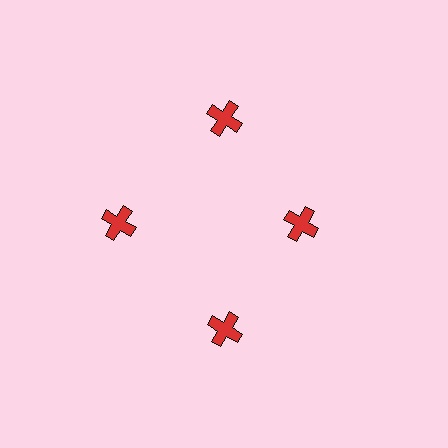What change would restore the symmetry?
The symmetry would be restored by moving it outward, back onto the ring so that all 4 crosses sit at equal angles and equal distance from the center.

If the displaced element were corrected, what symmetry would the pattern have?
It would have 4-fold rotational symmetry — the pattern would map onto itself every 90 degrees.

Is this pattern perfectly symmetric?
No. The 4 red crosses are arranged in a ring, but one element near the 3 o'clock position is pulled inward toward the center, breaking the 4-fold rotational symmetry.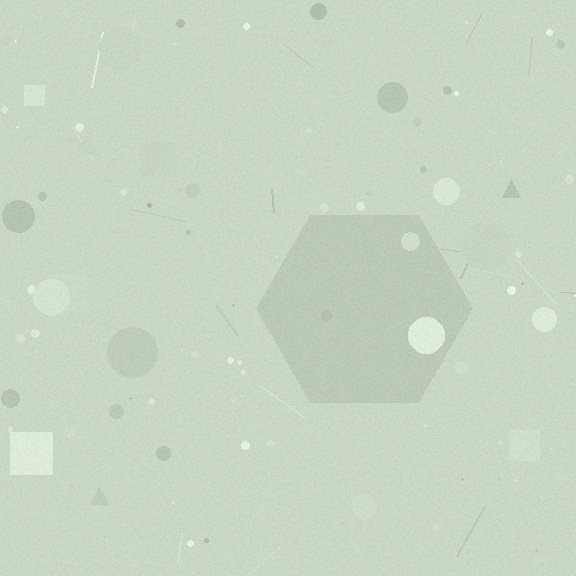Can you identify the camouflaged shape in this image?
The camouflaged shape is a hexagon.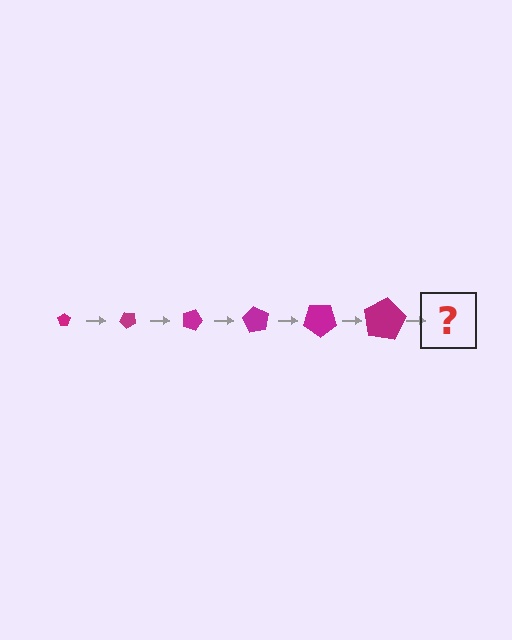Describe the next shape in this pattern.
It should be a pentagon, larger than the previous one and rotated 270 degrees from the start.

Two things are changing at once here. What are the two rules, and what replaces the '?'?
The two rules are that the pentagon grows larger each step and it rotates 45 degrees each step. The '?' should be a pentagon, larger than the previous one and rotated 270 degrees from the start.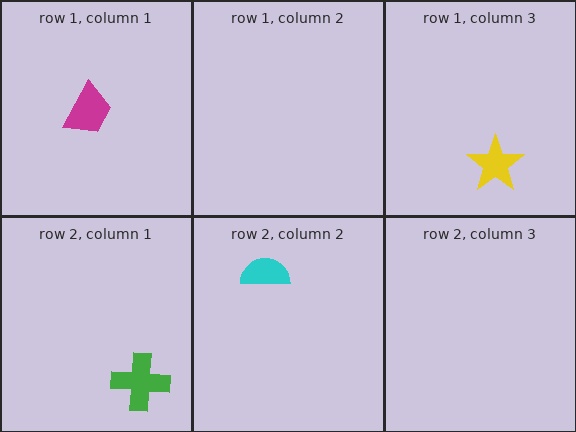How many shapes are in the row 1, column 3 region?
1.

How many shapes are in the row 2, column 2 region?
1.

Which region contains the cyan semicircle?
The row 2, column 2 region.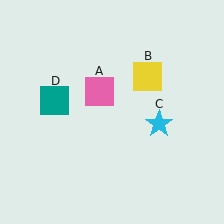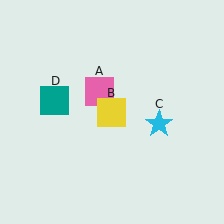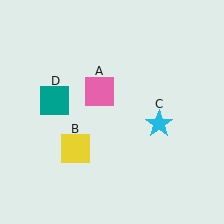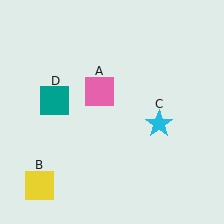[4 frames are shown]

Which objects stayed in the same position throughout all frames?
Pink square (object A) and cyan star (object C) and teal square (object D) remained stationary.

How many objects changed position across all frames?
1 object changed position: yellow square (object B).